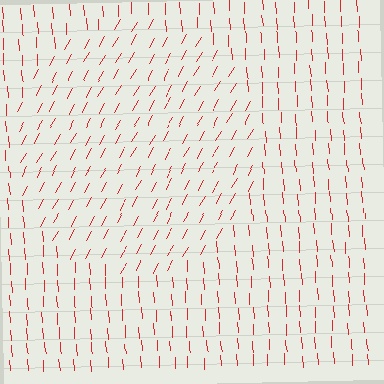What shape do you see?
I see a circle.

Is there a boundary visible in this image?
Yes, there is a texture boundary formed by a change in line orientation.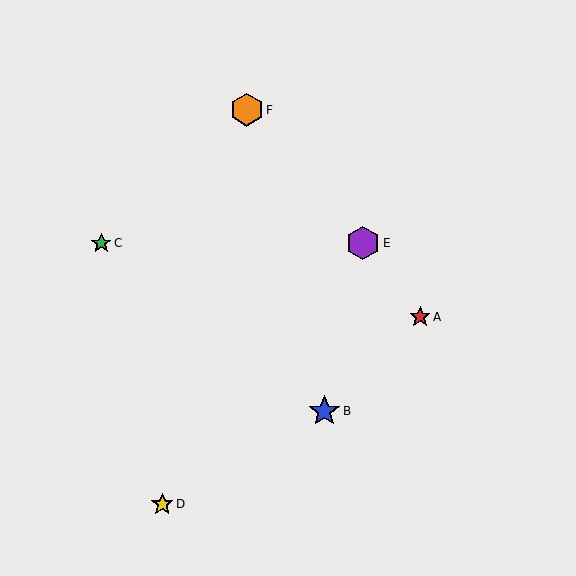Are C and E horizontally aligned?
Yes, both are at y≈243.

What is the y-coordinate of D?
Object D is at y≈504.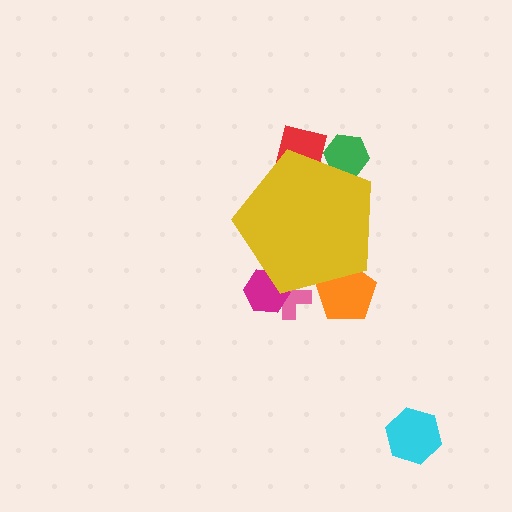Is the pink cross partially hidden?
Yes, the pink cross is partially hidden behind the yellow pentagon.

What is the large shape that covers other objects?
A yellow pentagon.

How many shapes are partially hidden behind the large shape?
5 shapes are partially hidden.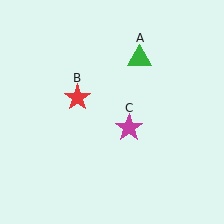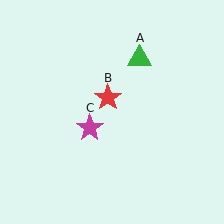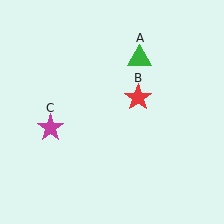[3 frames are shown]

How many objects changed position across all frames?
2 objects changed position: red star (object B), magenta star (object C).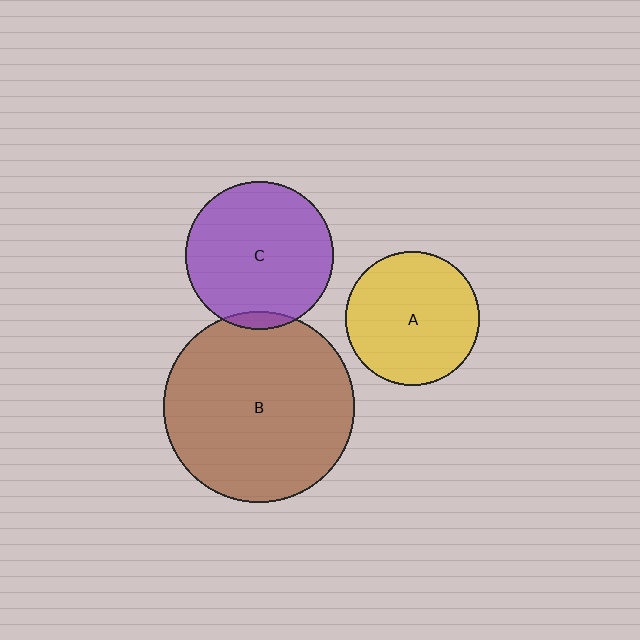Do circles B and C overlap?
Yes.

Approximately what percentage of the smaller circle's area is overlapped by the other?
Approximately 5%.